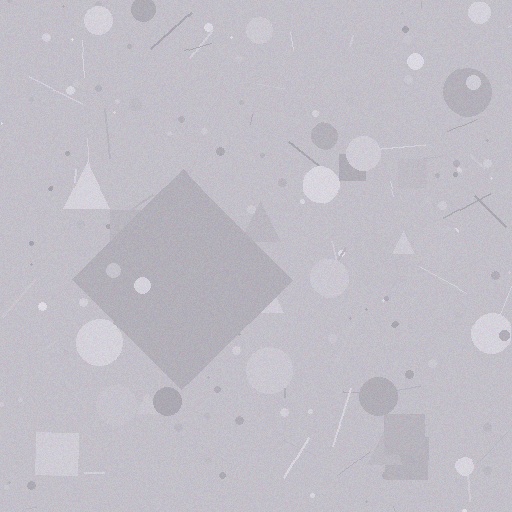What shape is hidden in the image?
A diamond is hidden in the image.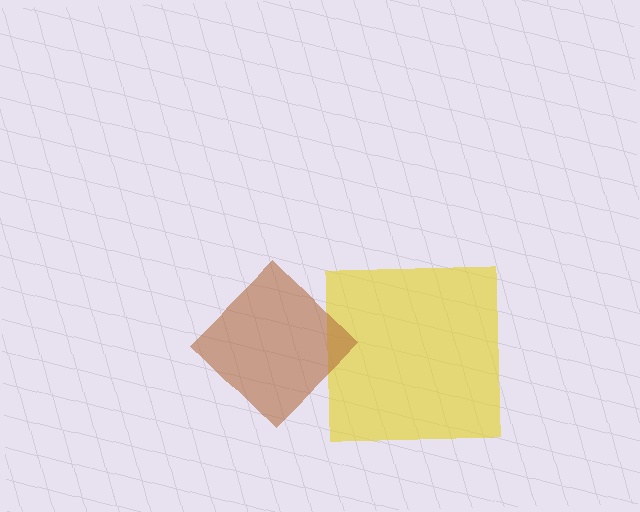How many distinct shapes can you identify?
There are 2 distinct shapes: a yellow square, a brown diamond.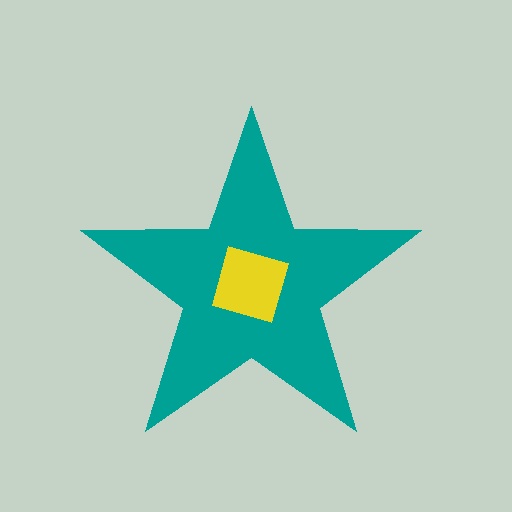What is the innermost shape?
The yellow square.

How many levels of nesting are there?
2.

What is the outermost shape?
The teal star.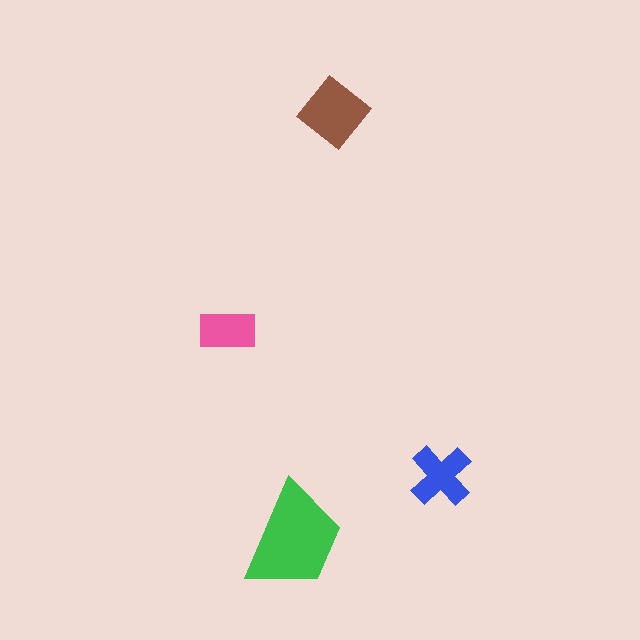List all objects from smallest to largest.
The pink rectangle, the blue cross, the brown diamond, the green trapezoid.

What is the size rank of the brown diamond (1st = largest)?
2nd.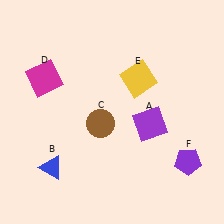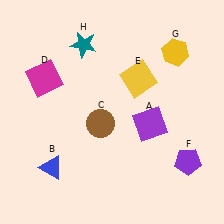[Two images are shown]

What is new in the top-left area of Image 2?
A teal star (H) was added in the top-left area of Image 2.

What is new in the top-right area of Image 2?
A yellow hexagon (G) was added in the top-right area of Image 2.